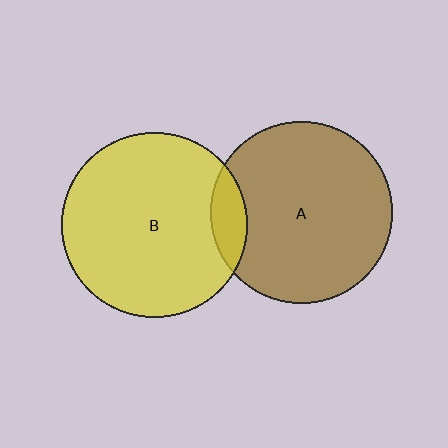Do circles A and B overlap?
Yes.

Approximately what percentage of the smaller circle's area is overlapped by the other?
Approximately 10%.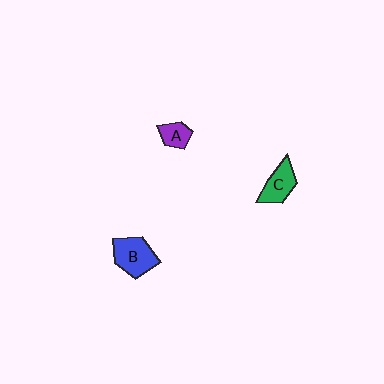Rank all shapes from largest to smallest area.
From largest to smallest: B (blue), C (green), A (purple).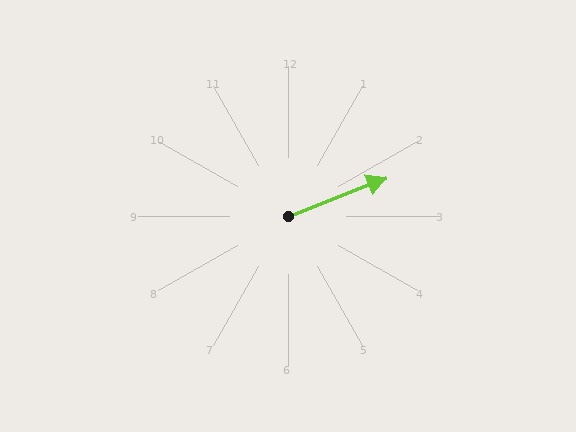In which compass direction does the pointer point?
East.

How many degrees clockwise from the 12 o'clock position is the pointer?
Approximately 68 degrees.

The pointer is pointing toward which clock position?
Roughly 2 o'clock.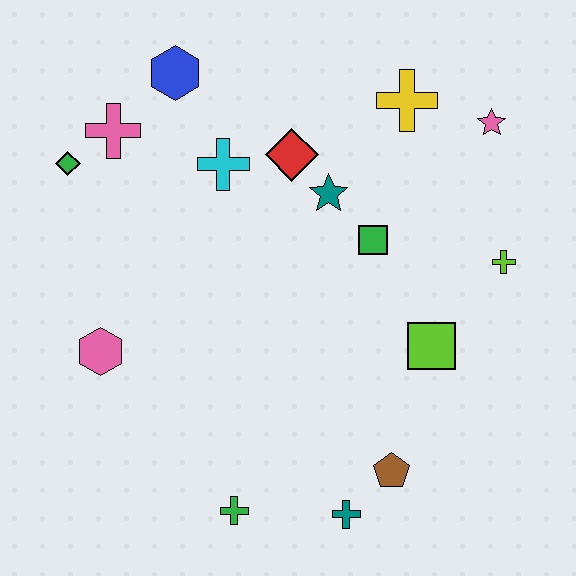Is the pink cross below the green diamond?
No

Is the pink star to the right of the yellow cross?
Yes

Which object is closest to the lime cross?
The lime square is closest to the lime cross.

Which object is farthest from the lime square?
The green diamond is farthest from the lime square.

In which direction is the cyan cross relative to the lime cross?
The cyan cross is to the left of the lime cross.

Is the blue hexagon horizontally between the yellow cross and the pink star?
No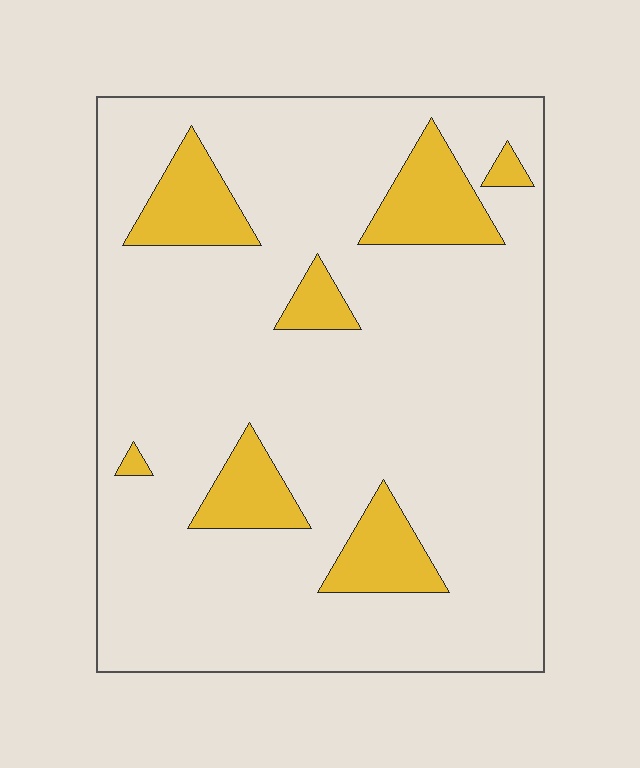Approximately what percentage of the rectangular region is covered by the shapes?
Approximately 15%.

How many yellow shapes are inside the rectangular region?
7.